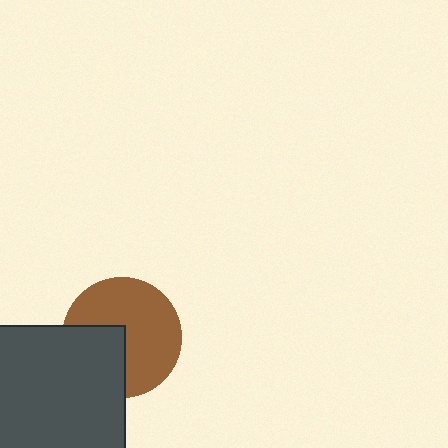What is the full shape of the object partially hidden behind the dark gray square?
The partially hidden object is a brown circle.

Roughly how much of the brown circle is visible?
Most of it is visible (roughly 66%).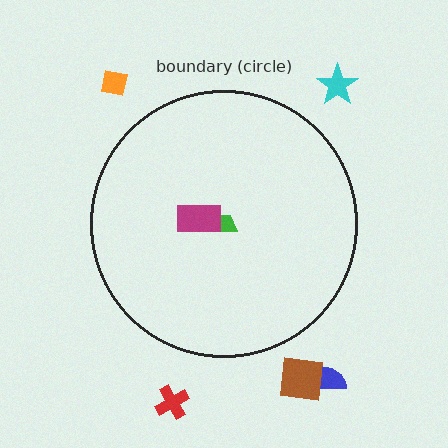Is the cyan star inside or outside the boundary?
Outside.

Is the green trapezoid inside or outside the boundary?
Inside.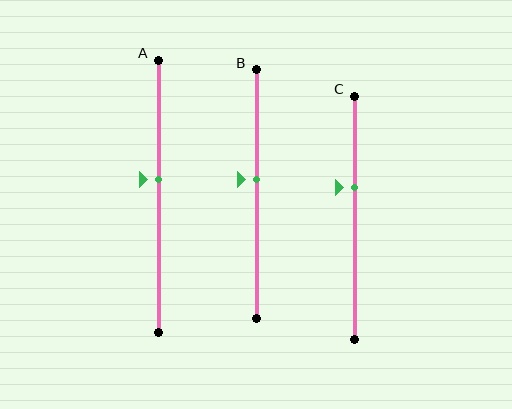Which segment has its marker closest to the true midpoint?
Segment B has its marker closest to the true midpoint.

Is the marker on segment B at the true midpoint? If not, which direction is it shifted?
No, the marker on segment B is shifted upward by about 6% of the segment length.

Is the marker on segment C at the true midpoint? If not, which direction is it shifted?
No, the marker on segment C is shifted upward by about 13% of the segment length.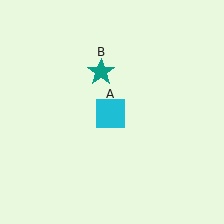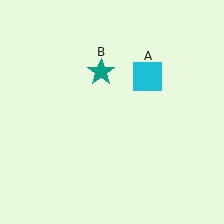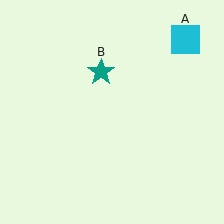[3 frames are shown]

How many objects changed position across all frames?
1 object changed position: cyan square (object A).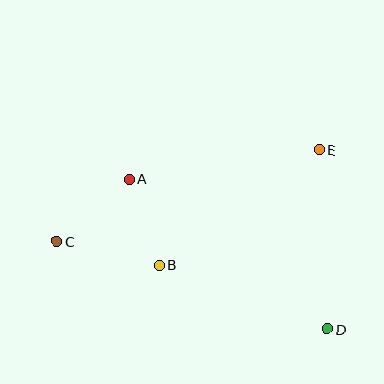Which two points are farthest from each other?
Points C and D are farthest from each other.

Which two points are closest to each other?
Points A and B are closest to each other.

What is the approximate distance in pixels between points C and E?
The distance between C and E is approximately 278 pixels.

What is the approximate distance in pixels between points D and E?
The distance between D and E is approximately 179 pixels.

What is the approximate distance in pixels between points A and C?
The distance between A and C is approximately 96 pixels.